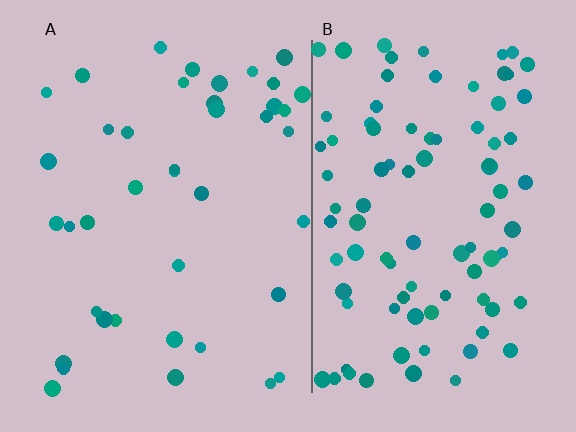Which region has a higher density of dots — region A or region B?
B (the right).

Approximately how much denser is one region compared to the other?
Approximately 2.3× — region B over region A.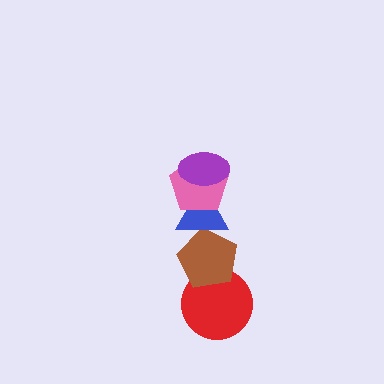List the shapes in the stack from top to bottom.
From top to bottom: the purple ellipse, the pink pentagon, the blue triangle, the brown pentagon, the red circle.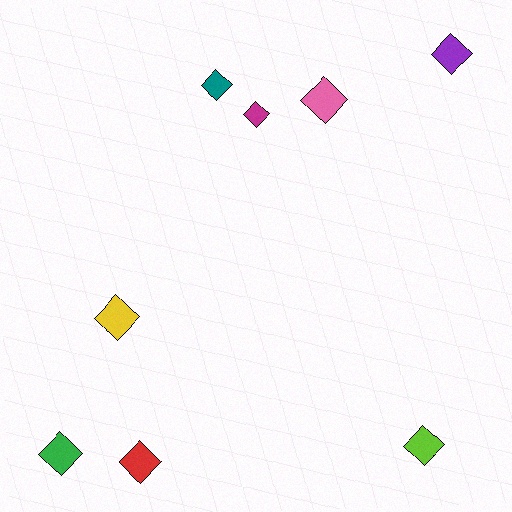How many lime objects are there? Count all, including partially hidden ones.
There is 1 lime object.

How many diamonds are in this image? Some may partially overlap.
There are 8 diamonds.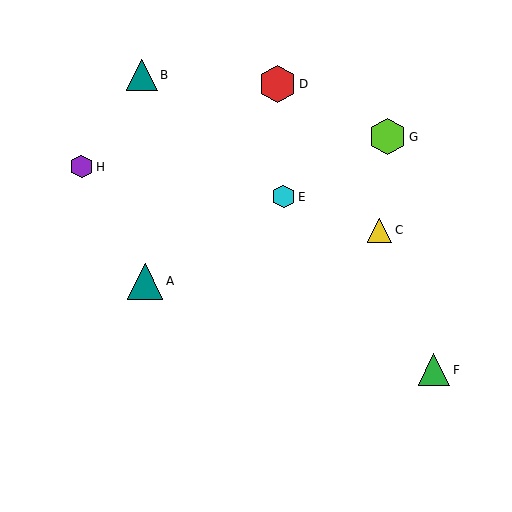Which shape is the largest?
The red hexagon (labeled D) is the largest.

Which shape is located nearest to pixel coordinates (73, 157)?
The purple hexagon (labeled H) at (81, 167) is nearest to that location.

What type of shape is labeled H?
Shape H is a purple hexagon.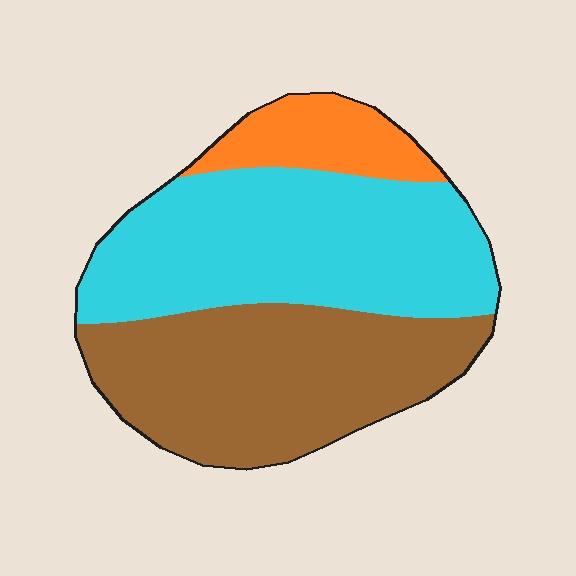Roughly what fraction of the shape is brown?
Brown covers roughly 40% of the shape.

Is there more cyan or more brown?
Cyan.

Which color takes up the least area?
Orange, at roughly 10%.